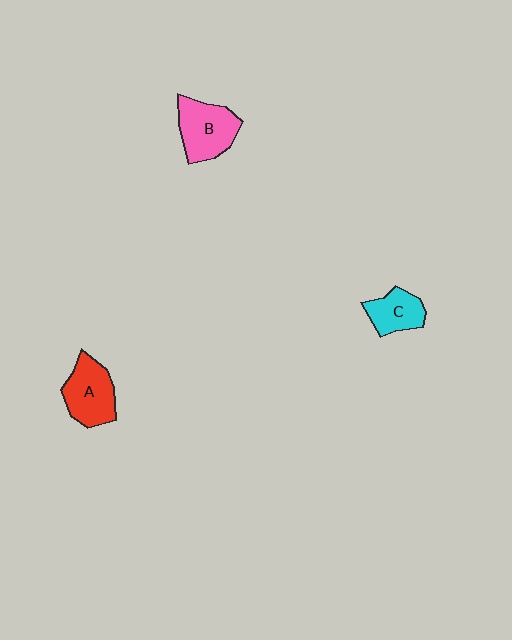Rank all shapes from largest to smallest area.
From largest to smallest: B (pink), A (red), C (cyan).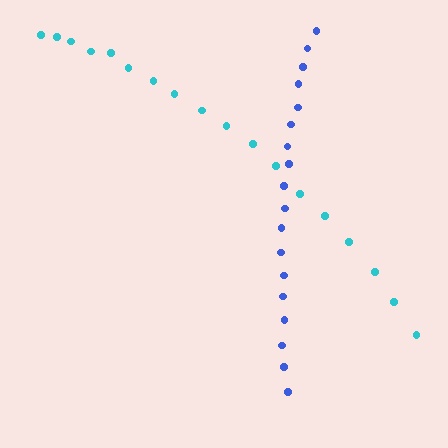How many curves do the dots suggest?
There are 2 distinct paths.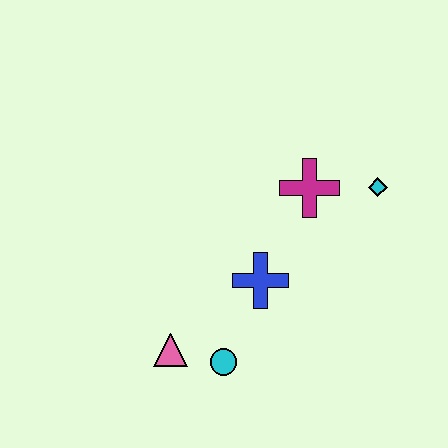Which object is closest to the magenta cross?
The cyan diamond is closest to the magenta cross.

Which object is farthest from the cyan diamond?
The pink triangle is farthest from the cyan diamond.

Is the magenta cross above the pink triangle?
Yes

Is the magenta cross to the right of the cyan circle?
Yes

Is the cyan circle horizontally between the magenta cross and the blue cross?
No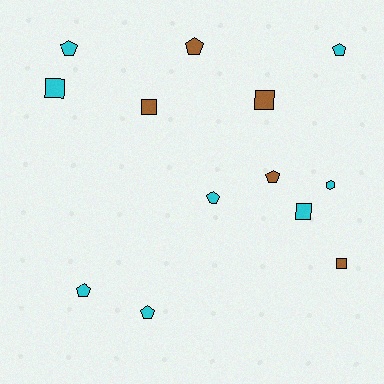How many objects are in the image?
There are 13 objects.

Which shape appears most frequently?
Pentagon, with 7 objects.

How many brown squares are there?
There are 3 brown squares.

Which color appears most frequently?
Cyan, with 8 objects.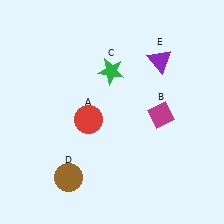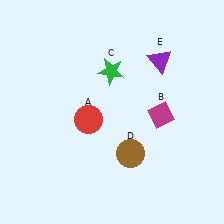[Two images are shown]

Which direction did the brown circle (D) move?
The brown circle (D) moved right.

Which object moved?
The brown circle (D) moved right.